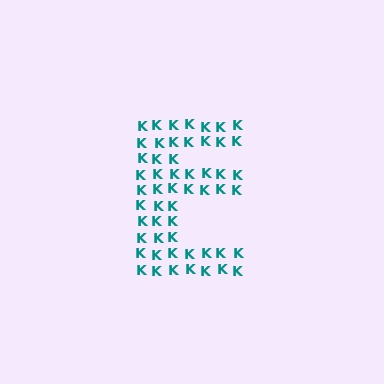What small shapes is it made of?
It is made of small letter K's.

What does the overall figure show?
The overall figure shows the letter E.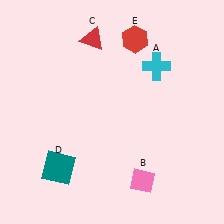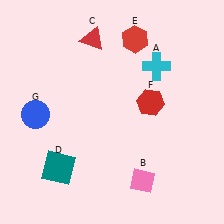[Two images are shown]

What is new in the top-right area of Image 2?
A red hexagon (F) was added in the top-right area of Image 2.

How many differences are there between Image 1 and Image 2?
There are 2 differences between the two images.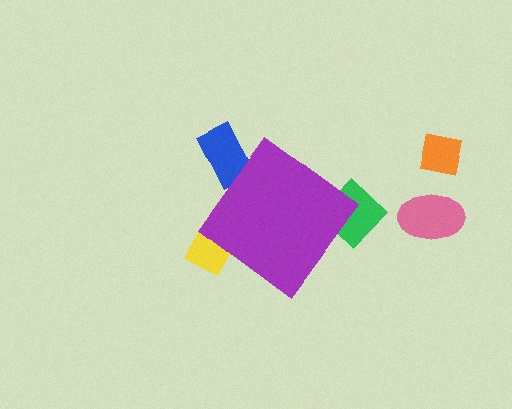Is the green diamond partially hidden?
Yes, the green diamond is partially hidden behind the purple diamond.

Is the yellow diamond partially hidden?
Yes, the yellow diamond is partially hidden behind the purple diamond.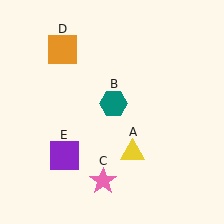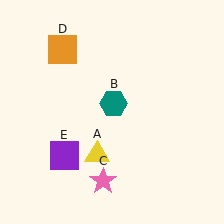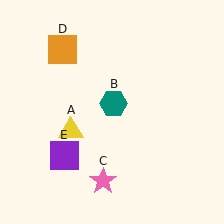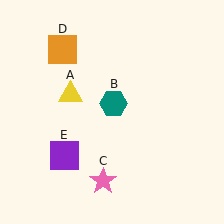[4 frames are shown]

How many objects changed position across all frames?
1 object changed position: yellow triangle (object A).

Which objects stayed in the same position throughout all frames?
Teal hexagon (object B) and pink star (object C) and orange square (object D) and purple square (object E) remained stationary.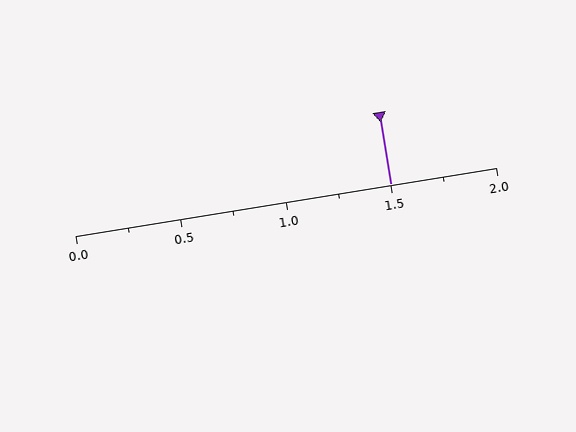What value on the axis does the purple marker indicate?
The marker indicates approximately 1.5.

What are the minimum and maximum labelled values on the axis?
The axis runs from 0.0 to 2.0.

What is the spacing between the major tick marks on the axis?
The major ticks are spaced 0.5 apart.